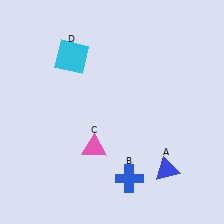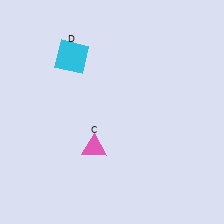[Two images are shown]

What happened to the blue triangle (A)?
The blue triangle (A) was removed in Image 2. It was in the bottom-right area of Image 1.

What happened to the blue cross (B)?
The blue cross (B) was removed in Image 2. It was in the bottom-right area of Image 1.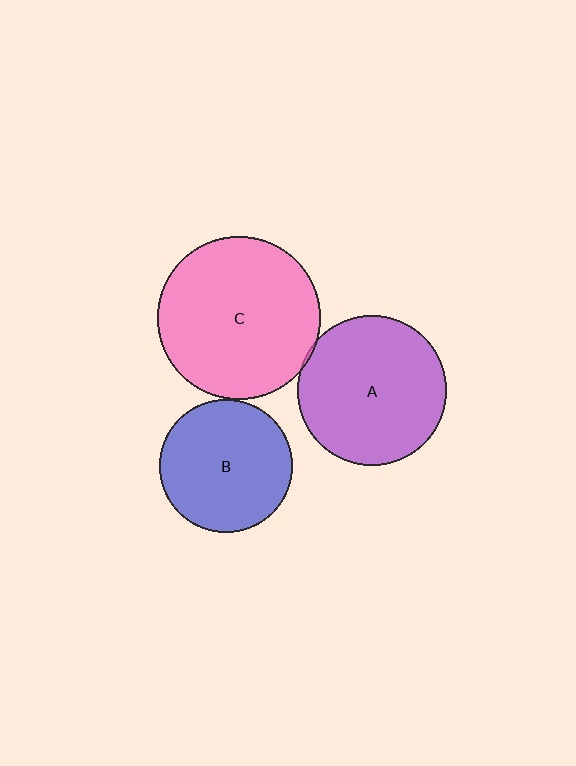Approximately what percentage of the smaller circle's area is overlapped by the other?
Approximately 5%.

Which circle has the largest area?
Circle C (pink).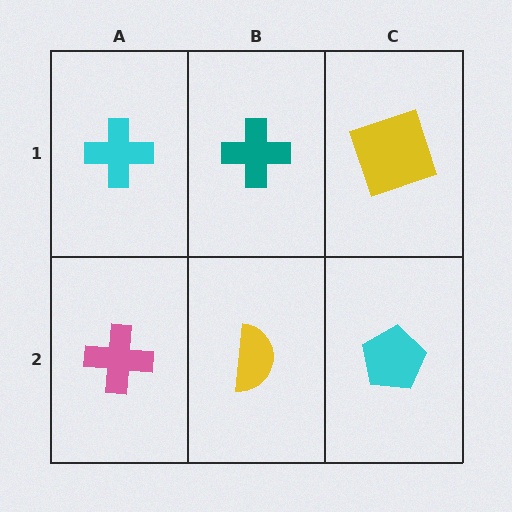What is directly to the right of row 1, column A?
A teal cross.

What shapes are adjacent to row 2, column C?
A yellow square (row 1, column C), a yellow semicircle (row 2, column B).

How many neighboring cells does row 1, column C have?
2.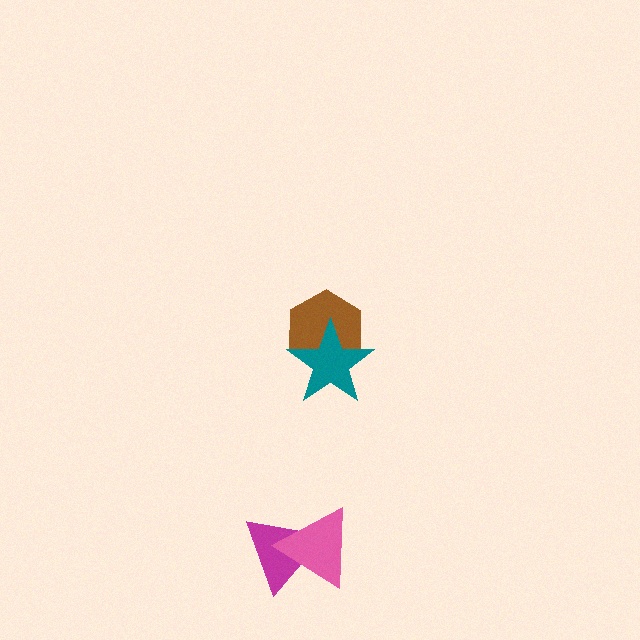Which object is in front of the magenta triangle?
The pink triangle is in front of the magenta triangle.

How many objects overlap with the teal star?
1 object overlaps with the teal star.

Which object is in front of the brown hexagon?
The teal star is in front of the brown hexagon.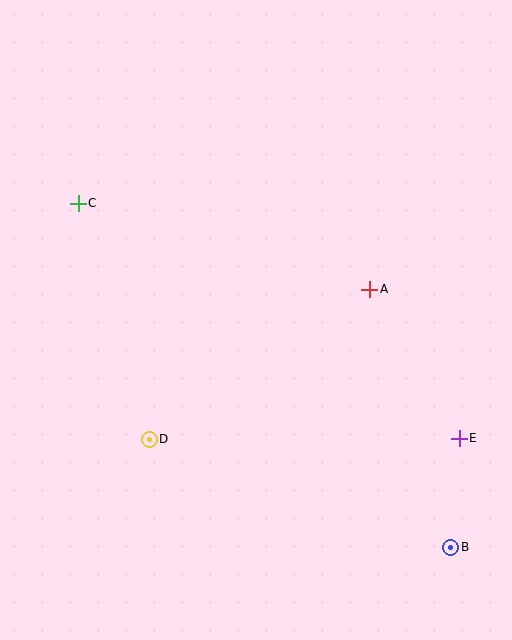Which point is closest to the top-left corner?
Point C is closest to the top-left corner.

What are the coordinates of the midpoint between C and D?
The midpoint between C and D is at (114, 321).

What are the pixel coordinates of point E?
Point E is at (459, 438).